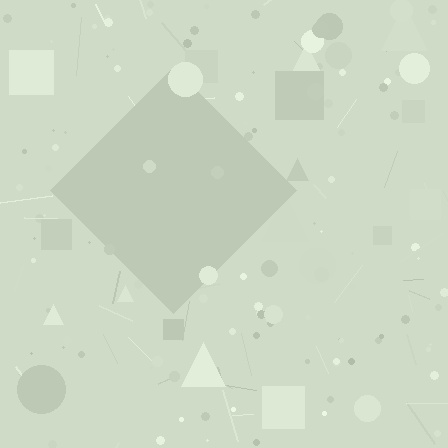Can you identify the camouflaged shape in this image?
The camouflaged shape is a diamond.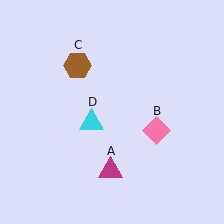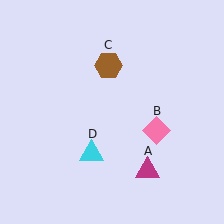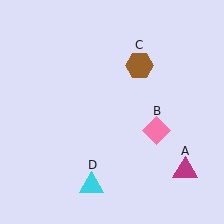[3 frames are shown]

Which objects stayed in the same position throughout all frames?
Pink diamond (object B) remained stationary.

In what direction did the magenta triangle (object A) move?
The magenta triangle (object A) moved right.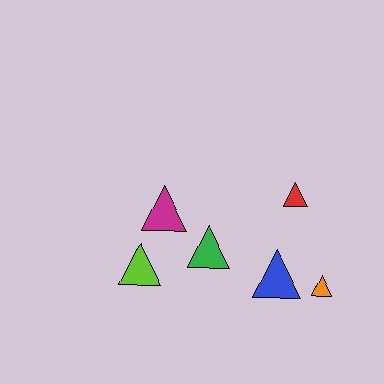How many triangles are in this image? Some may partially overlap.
There are 6 triangles.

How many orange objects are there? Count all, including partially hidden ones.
There is 1 orange object.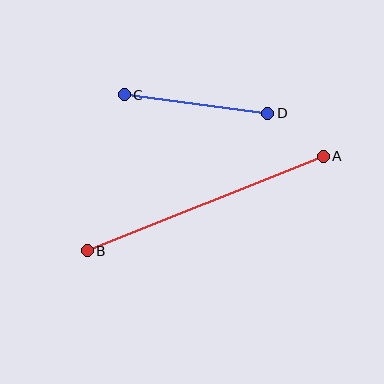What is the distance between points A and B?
The distance is approximately 254 pixels.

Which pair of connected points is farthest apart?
Points A and B are farthest apart.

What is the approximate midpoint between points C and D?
The midpoint is at approximately (196, 104) pixels.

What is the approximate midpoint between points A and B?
The midpoint is at approximately (205, 203) pixels.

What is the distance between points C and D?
The distance is approximately 145 pixels.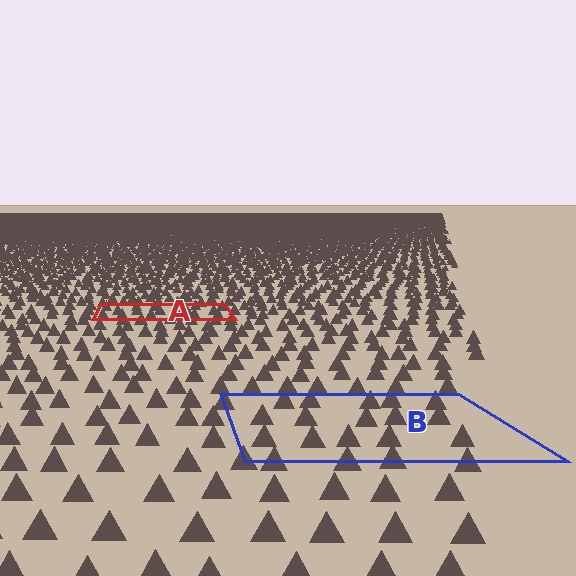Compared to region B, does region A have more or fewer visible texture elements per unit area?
Region A has more texture elements per unit area — they are packed more densely because it is farther away.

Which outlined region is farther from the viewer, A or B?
Region A is farther from the viewer — the texture elements inside it appear smaller and more densely packed.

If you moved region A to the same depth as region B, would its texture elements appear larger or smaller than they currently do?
They would appear larger. At a closer depth, the same texture elements are projected at a bigger on-screen size.